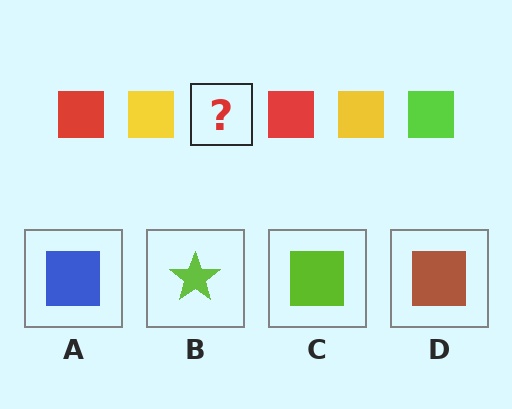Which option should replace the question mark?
Option C.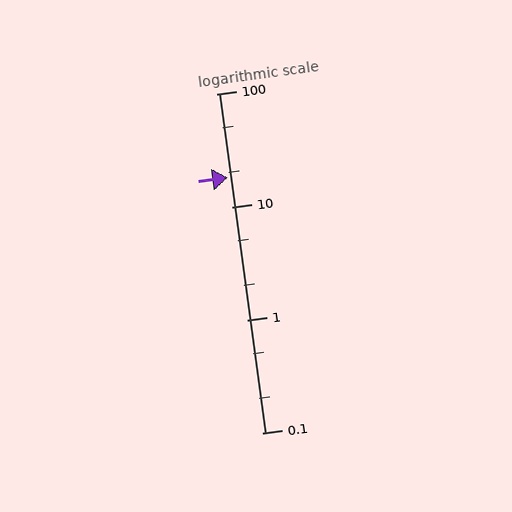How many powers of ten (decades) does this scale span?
The scale spans 3 decades, from 0.1 to 100.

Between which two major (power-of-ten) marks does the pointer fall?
The pointer is between 10 and 100.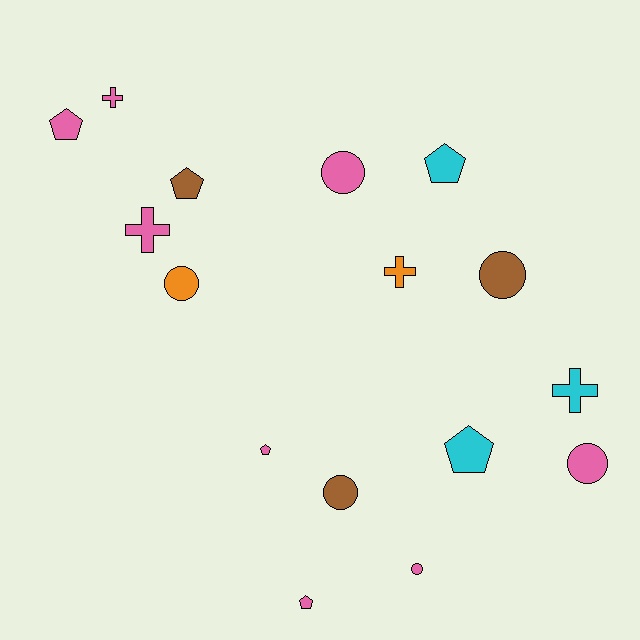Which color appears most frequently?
Pink, with 8 objects.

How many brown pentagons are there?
There is 1 brown pentagon.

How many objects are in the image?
There are 16 objects.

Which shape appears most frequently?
Pentagon, with 6 objects.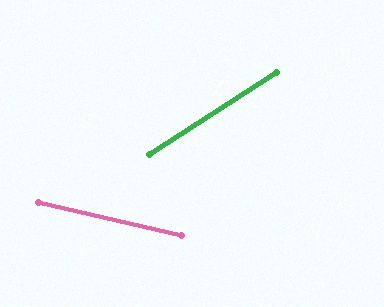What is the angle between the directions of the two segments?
Approximately 46 degrees.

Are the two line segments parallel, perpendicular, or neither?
Neither parallel nor perpendicular — they differ by about 46°.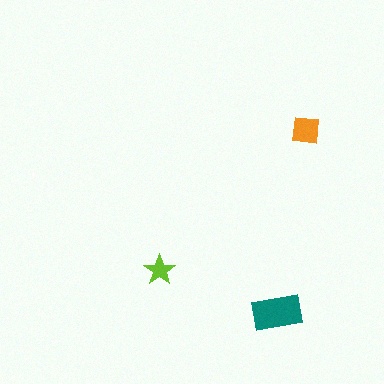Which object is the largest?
The teal rectangle.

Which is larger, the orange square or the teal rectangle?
The teal rectangle.